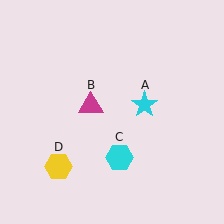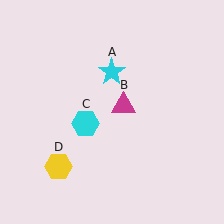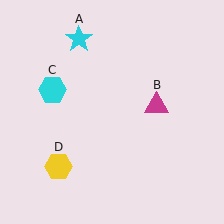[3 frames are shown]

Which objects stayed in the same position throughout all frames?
Yellow hexagon (object D) remained stationary.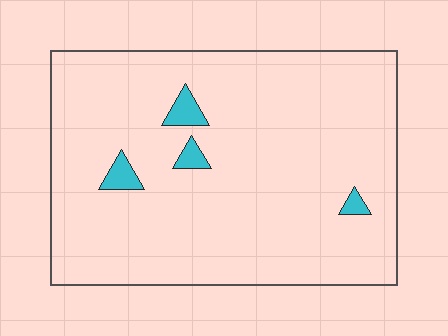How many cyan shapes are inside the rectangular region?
4.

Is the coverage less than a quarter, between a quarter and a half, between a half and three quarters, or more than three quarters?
Less than a quarter.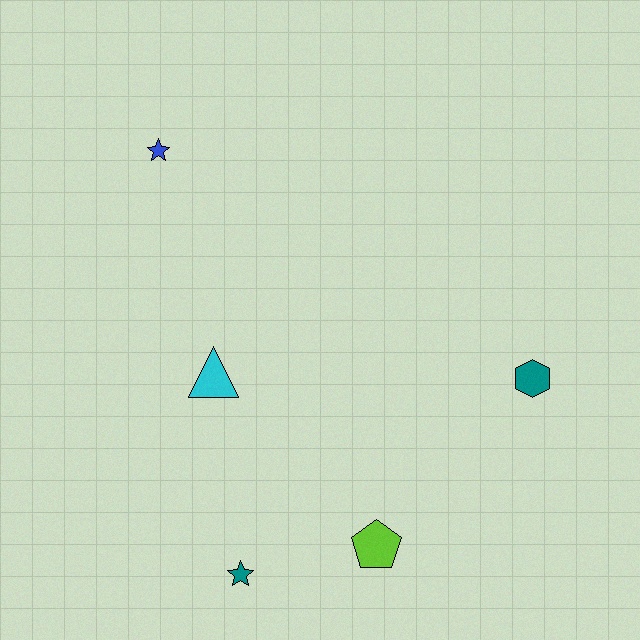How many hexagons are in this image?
There is 1 hexagon.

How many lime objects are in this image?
There is 1 lime object.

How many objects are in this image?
There are 5 objects.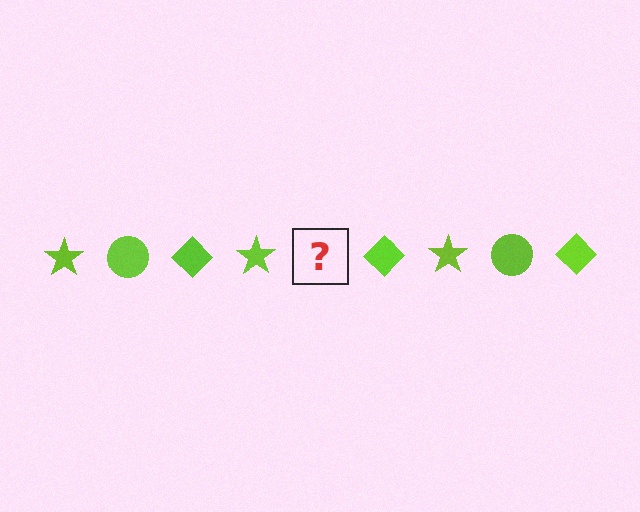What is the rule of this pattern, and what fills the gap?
The rule is that the pattern cycles through star, circle, diamond shapes in lime. The gap should be filled with a lime circle.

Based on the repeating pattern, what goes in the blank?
The blank should be a lime circle.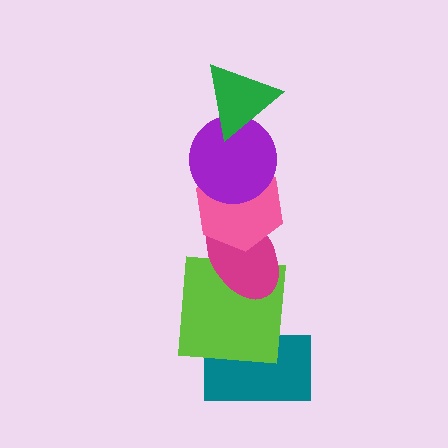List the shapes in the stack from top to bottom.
From top to bottom: the green triangle, the purple circle, the pink hexagon, the magenta ellipse, the lime square, the teal rectangle.